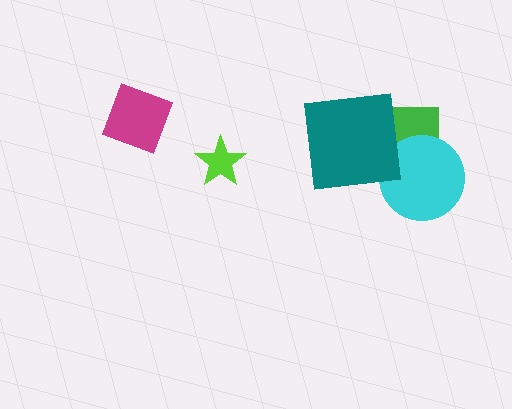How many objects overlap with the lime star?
0 objects overlap with the lime star.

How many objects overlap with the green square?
2 objects overlap with the green square.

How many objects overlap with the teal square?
1 object overlaps with the teal square.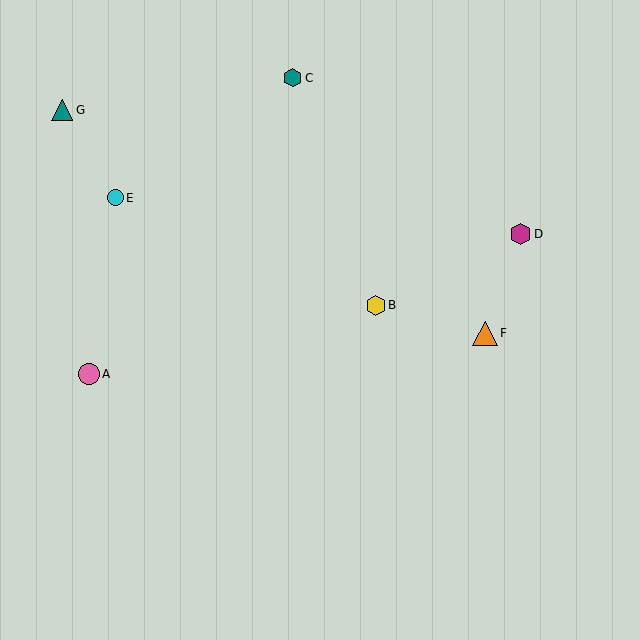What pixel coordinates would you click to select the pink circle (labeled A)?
Click at (89, 374) to select the pink circle A.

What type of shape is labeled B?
Shape B is a yellow hexagon.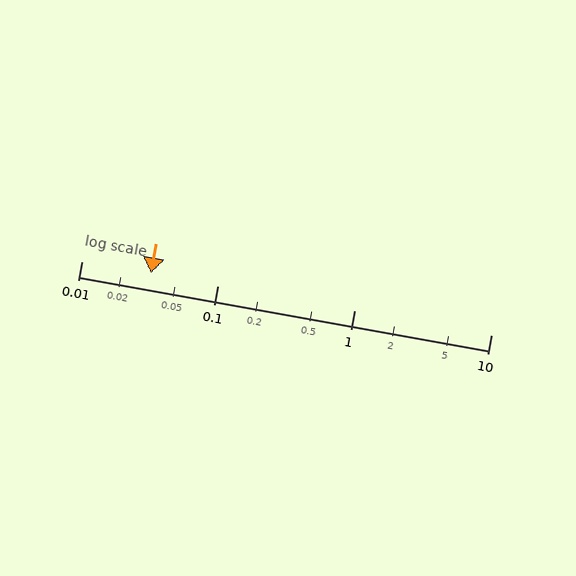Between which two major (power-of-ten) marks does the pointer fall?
The pointer is between 0.01 and 0.1.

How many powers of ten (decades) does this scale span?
The scale spans 3 decades, from 0.01 to 10.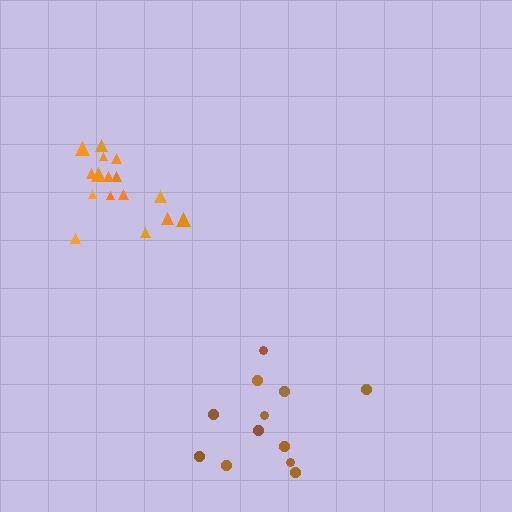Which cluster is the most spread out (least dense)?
Brown.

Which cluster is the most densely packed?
Orange.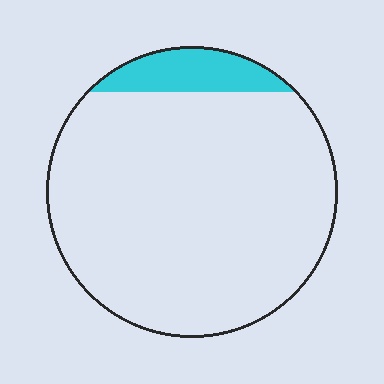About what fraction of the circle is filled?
About one tenth (1/10).